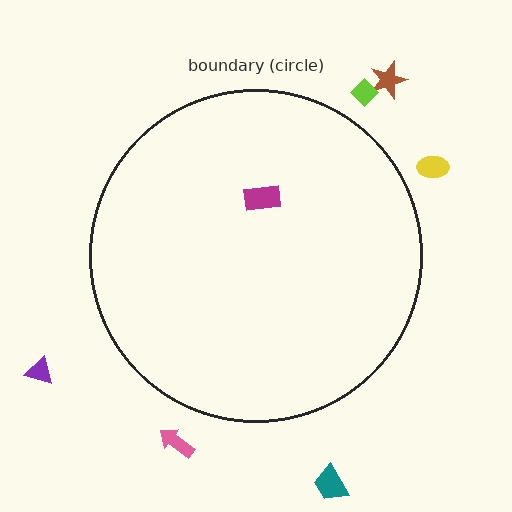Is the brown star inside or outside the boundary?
Outside.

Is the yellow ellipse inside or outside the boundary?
Outside.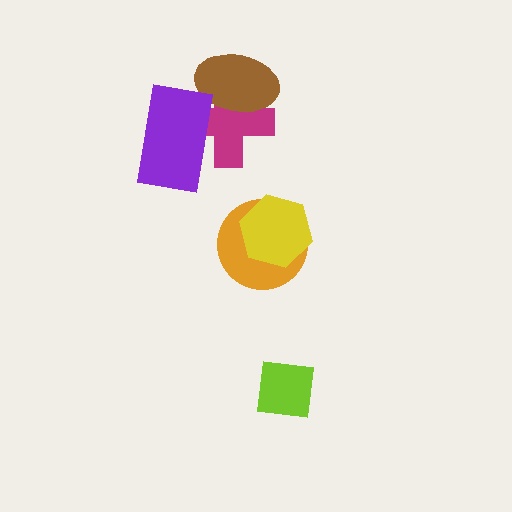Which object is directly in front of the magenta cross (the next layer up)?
The brown ellipse is directly in front of the magenta cross.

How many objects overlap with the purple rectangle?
2 objects overlap with the purple rectangle.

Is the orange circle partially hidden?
Yes, it is partially covered by another shape.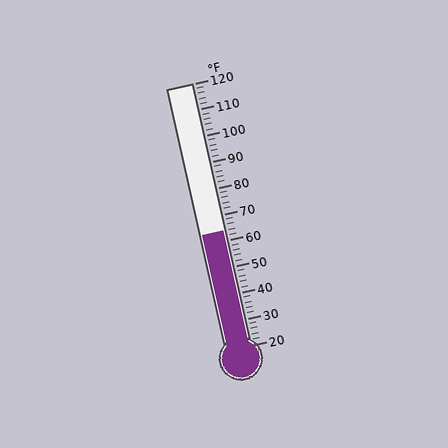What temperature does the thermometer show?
The thermometer shows approximately 64°F.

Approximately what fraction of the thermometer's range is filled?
The thermometer is filled to approximately 45% of its range.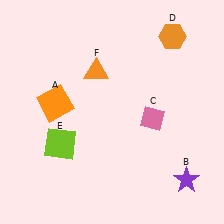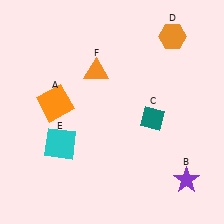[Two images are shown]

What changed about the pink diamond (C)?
In Image 1, C is pink. In Image 2, it changed to teal.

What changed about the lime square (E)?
In Image 1, E is lime. In Image 2, it changed to cyan.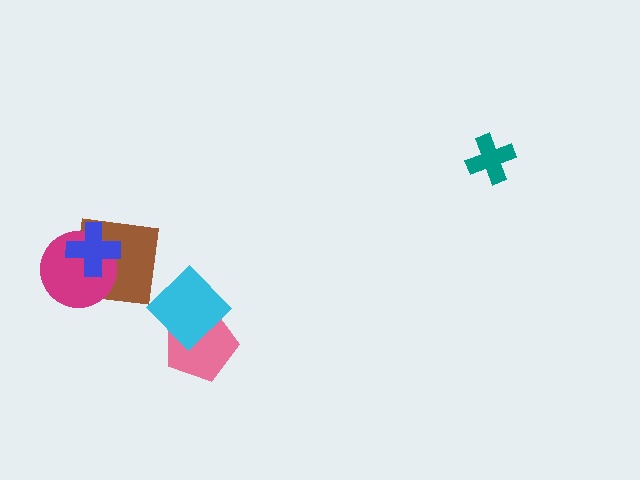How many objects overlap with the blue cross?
2 objects overlap with the blue cross.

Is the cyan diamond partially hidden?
No, no other shape covers it.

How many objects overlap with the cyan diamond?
1 object overlaps with the cyan diamond.